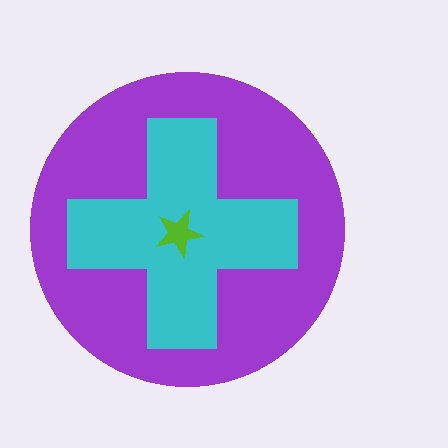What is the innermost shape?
The lime star.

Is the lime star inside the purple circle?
Yes.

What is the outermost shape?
The purple circle.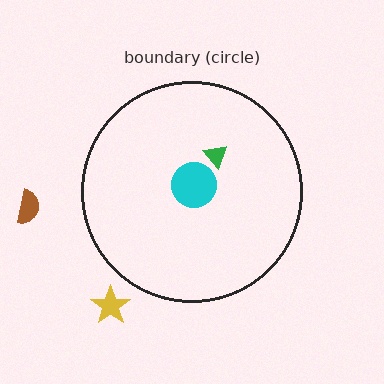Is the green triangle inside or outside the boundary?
Inside.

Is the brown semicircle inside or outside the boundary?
Outside.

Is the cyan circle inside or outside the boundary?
Inside.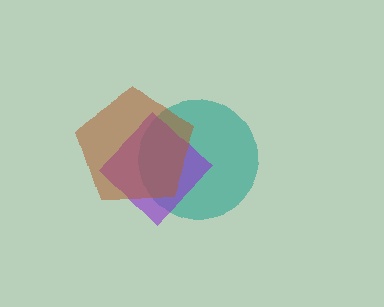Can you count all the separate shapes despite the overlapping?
Yes, there are 3 separate shapes.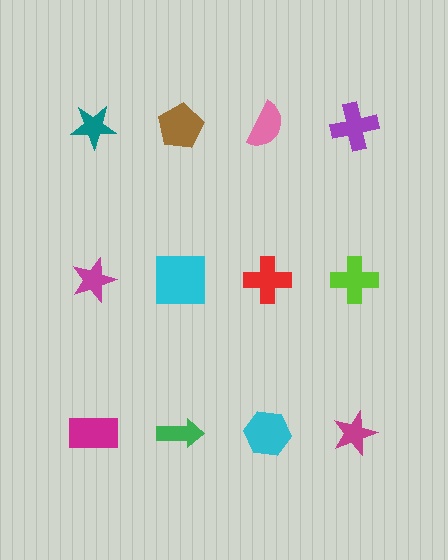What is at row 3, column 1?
A magenta rectangle.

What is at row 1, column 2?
A brown pentagon.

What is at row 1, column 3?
A pink semicircle.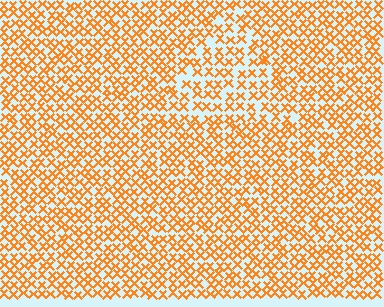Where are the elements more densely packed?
The elements are more densely packed outside the triangle boundary.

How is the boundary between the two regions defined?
The boundary is defined by a change in element density (approximately 1.4x ratio). All elements are the same color, size, and shape.